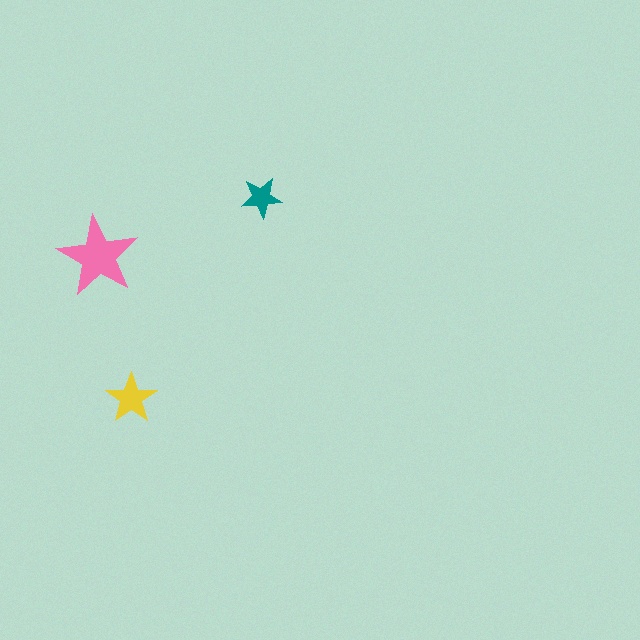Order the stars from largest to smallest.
the pink one, the yellow one, the teal one.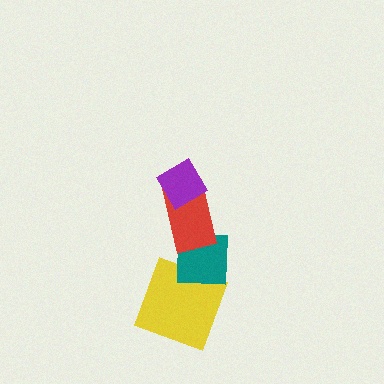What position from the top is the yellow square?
The yellow square is 4th from the top.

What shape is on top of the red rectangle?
The purple diamond is on top of the red rectangle.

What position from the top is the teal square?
The teal square is 3rd from the top.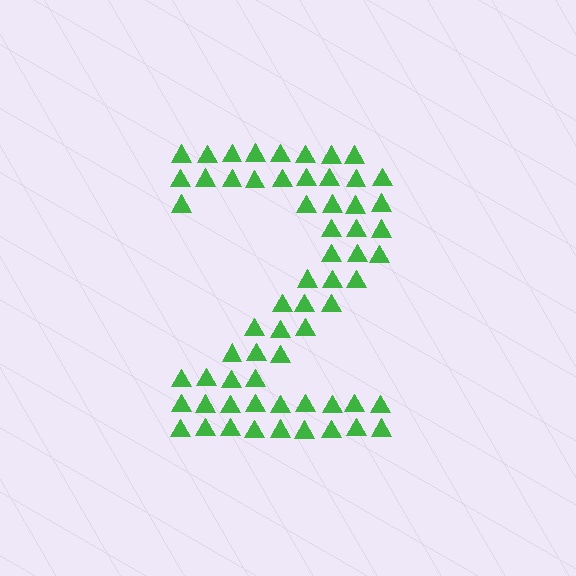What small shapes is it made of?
It is made of small triangles.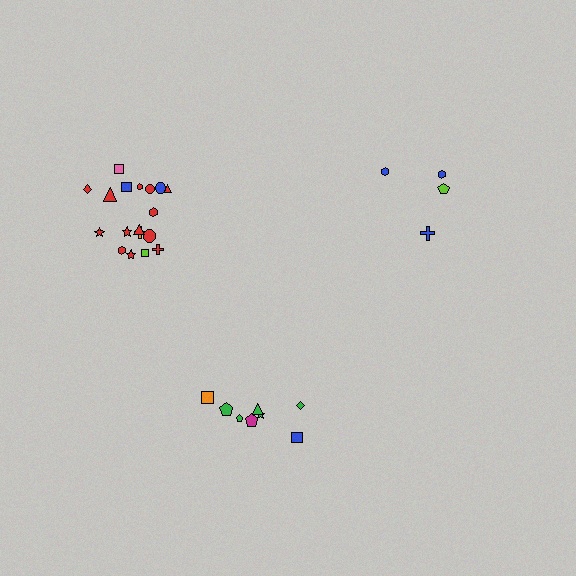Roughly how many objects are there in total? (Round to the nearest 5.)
Roughly 30 objects in total.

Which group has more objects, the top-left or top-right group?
The top-left group.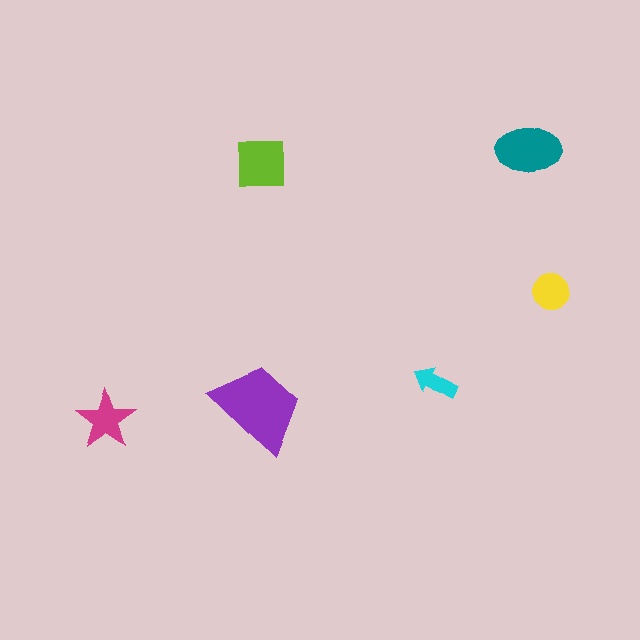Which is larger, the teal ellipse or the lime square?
The teal ellipse.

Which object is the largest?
The purple trapezoid.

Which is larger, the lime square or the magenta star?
The lime square.